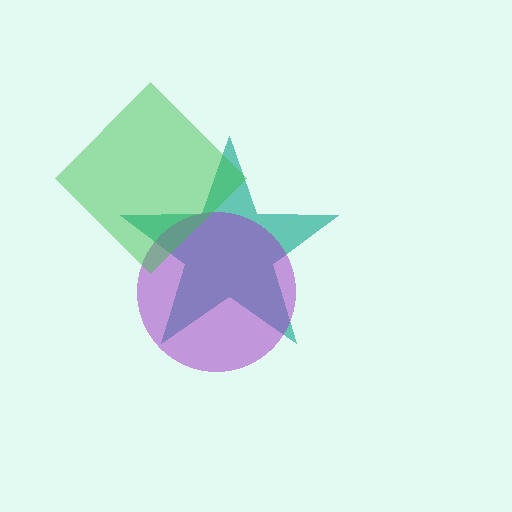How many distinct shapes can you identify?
There are 3 distinct shapes: a teal star, a purple circle, a green diamond.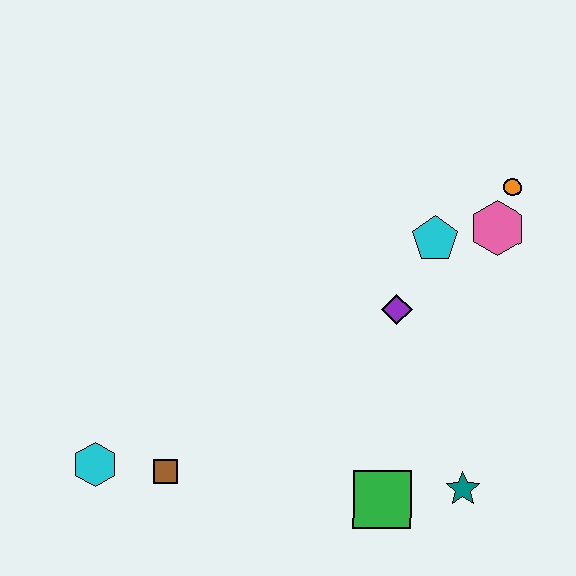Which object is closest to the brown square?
The cyan hexagon is closest to the brown square.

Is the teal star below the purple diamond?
Yes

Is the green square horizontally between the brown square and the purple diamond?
Yes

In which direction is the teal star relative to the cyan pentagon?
The teal star is below the cyan pentagon.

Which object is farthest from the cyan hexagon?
The orange circle is farthest from the cyan hexagon.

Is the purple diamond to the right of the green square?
Yes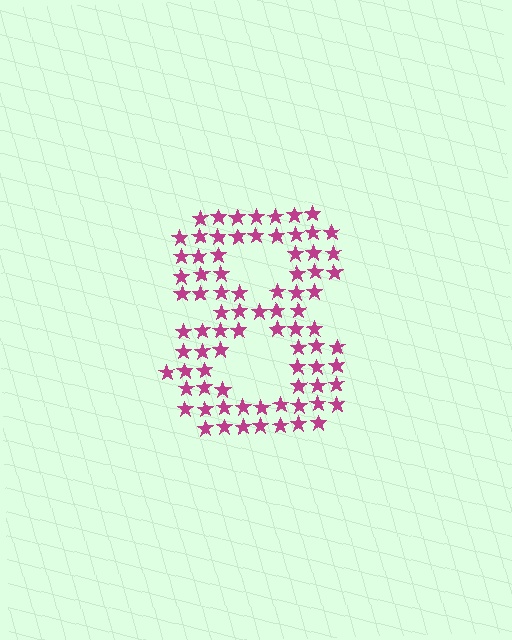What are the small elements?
The small elements are stars.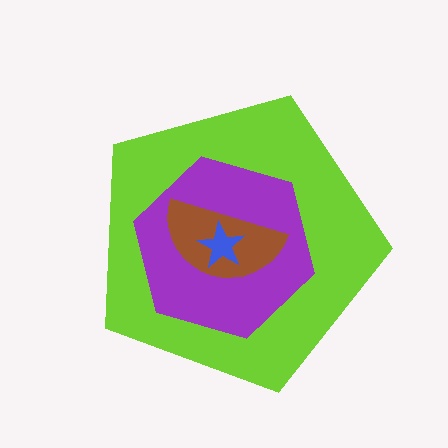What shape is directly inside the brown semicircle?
The blue star.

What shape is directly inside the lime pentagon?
The purple hexagon.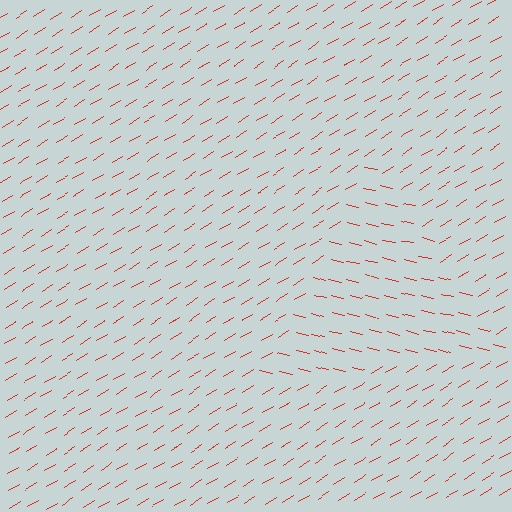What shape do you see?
I see a triangle.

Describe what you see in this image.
The image is filled with small red line segments. A triangle region in the image has lines oriented differently from the surrounding lines, creating a visible texture boundary.